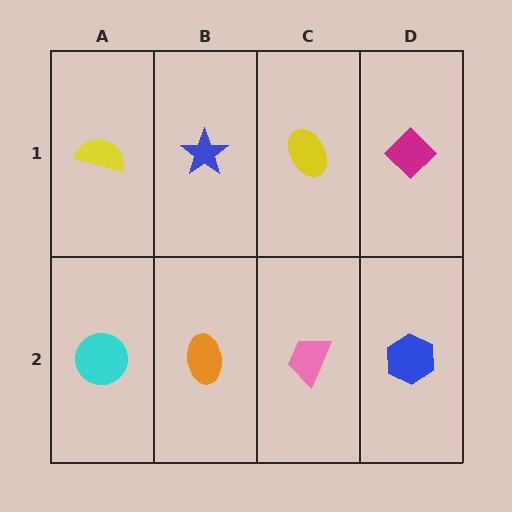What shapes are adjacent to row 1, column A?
A cyan circle (row 2, column A), a blue star (row 1, column B).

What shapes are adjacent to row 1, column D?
A blue hexagon (row 2, column D), a yellow ellipse (row 1, column C).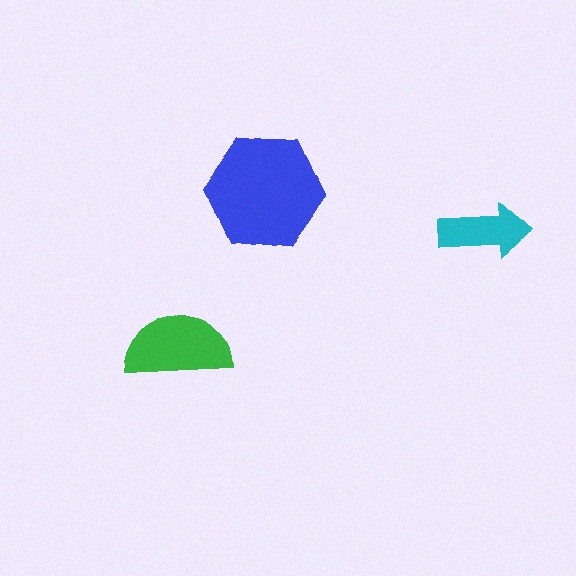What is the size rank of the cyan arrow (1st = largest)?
3rd.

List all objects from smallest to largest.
The cyan arrow, the green semicircle, the blue hexagon.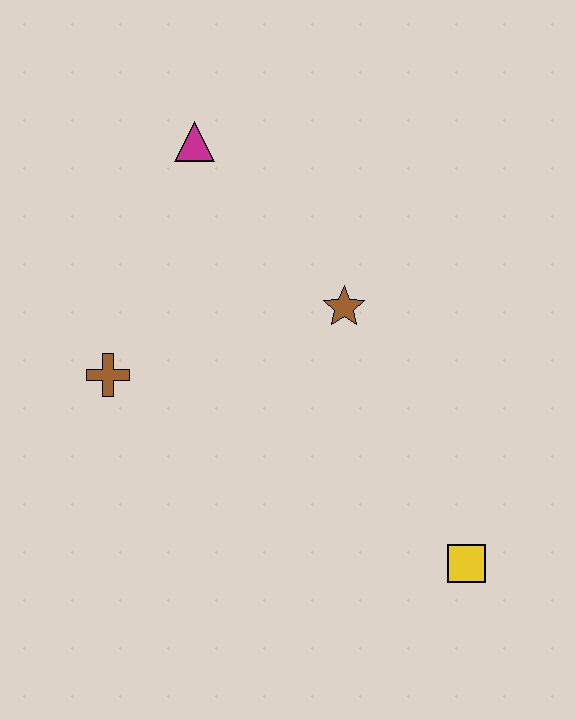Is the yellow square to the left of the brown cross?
No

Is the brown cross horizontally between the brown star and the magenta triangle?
No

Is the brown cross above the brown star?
No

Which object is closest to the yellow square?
The brown star is closest to the yellow square.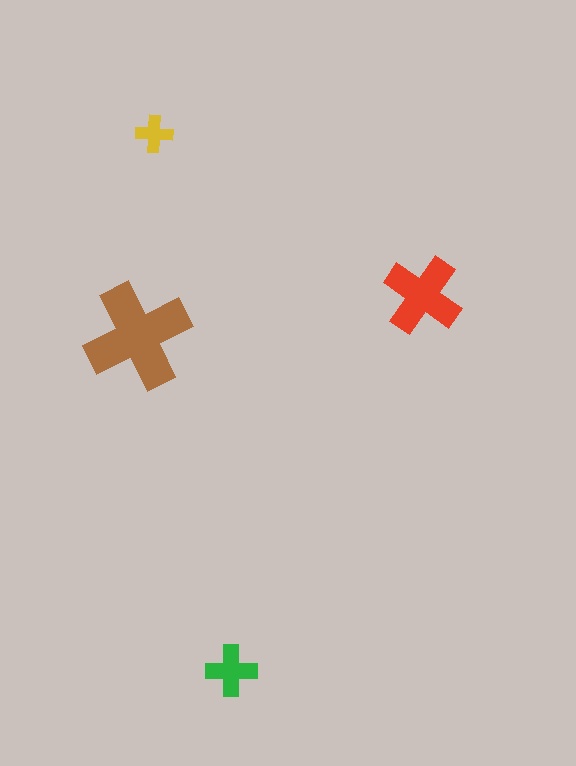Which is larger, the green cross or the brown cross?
The brown one.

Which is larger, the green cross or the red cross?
The red one.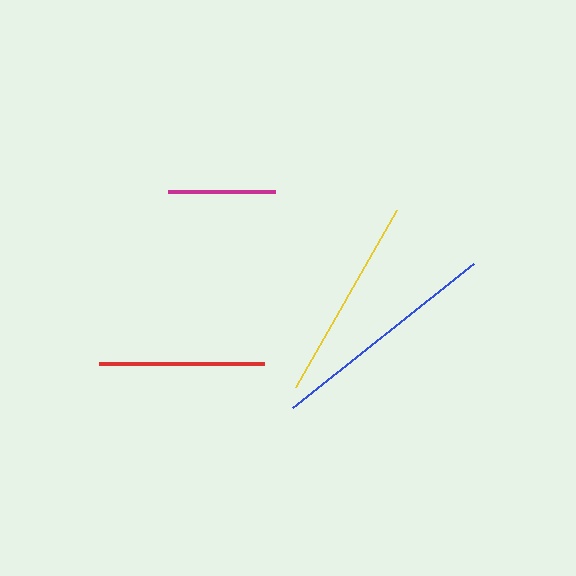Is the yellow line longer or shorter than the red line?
The yellow line is longer than the red line.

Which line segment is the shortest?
The magenta line is the shortest at approximately 107 pixels.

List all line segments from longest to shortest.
From longest to shortest: blue, yellow, red, magenta.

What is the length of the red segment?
The red segment is approximately 165 pixels long.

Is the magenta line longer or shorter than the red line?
The red line is longer than the magenta line.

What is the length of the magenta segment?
The magenta segment is approximately 107 pixels long.